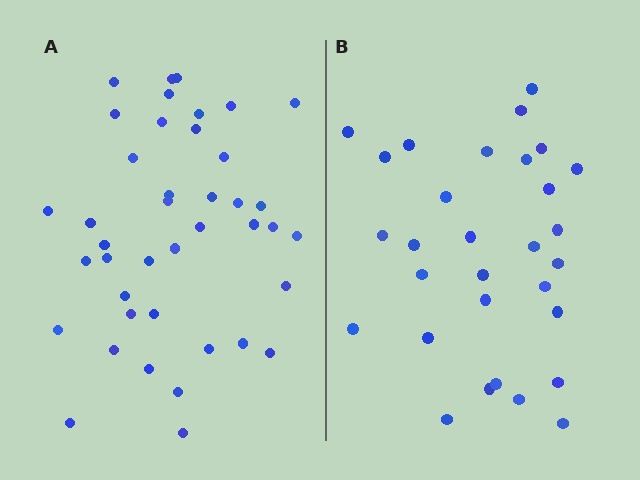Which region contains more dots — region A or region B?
Region A (the left region) has more dots.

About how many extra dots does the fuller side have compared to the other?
Region A has roughly 12 or so more dots than region B.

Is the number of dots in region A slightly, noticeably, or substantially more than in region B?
Region A has noticeably more, but not dramatically so. The ratio is roughly 1.4 to 1.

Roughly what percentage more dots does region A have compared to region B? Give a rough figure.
About 35% more.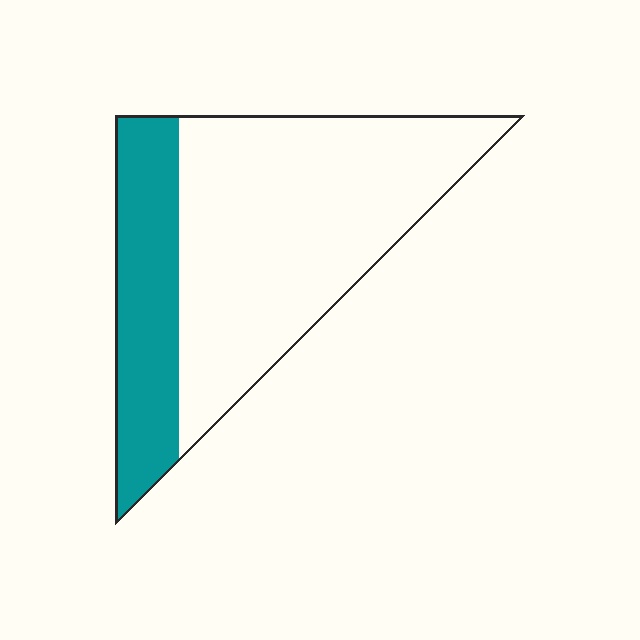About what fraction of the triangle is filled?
About one quarter (1/4).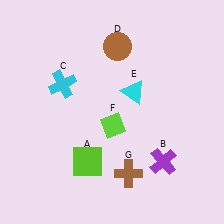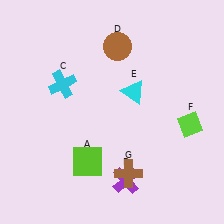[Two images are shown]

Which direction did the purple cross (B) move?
The purple cross (B) moved left.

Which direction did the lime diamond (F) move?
The lime diamond (F) moved right.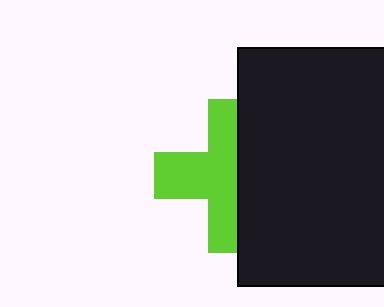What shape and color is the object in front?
The object in front is a black rectangle.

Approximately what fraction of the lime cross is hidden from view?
Roughly 42% of the lime cross is hidden behind the black rectangle.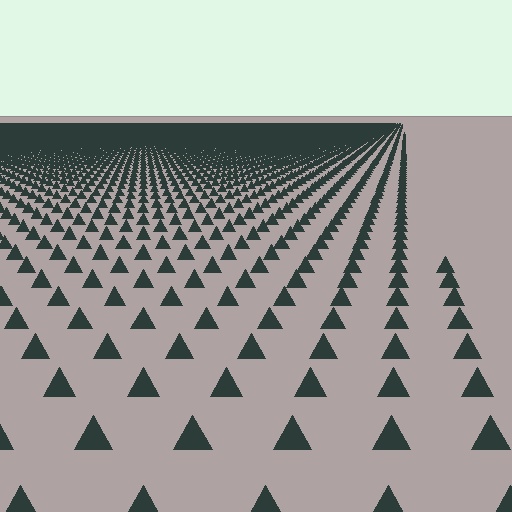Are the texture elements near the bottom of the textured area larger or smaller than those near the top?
Larger. Near the bottom, elements are closer to the viewer and appear at a bigger on-screen size.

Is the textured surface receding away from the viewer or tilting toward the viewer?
The surface is receding away from the viewer. Texture elements get smaller and denser toward the top.